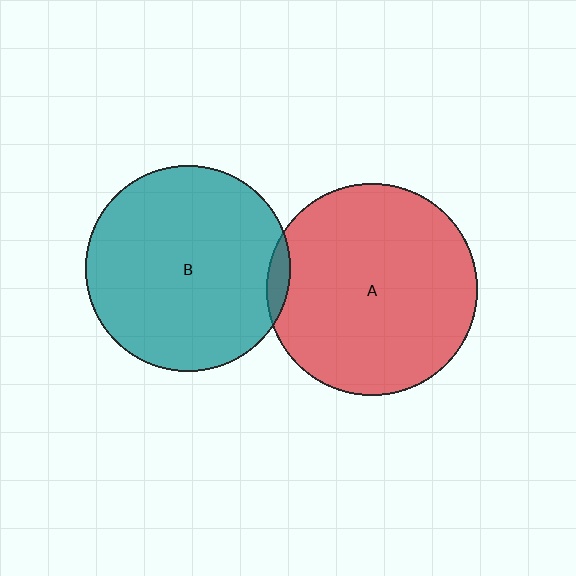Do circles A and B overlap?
Yes.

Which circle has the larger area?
Circle A (red).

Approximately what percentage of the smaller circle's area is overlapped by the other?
Approximately 5%.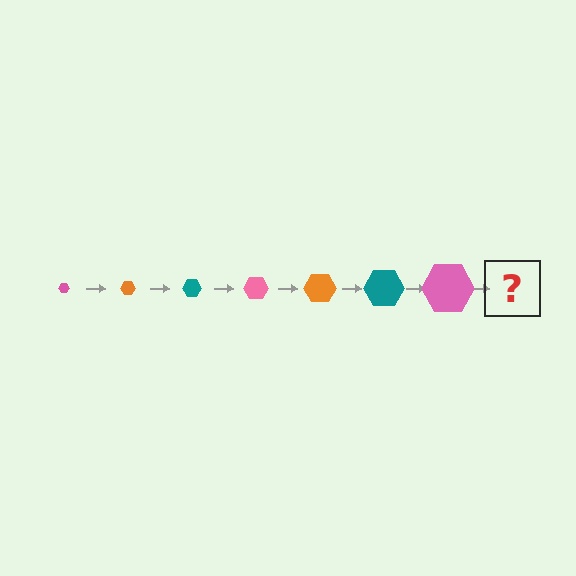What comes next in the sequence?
The next element should be an orange hexagon, larger than the previous one.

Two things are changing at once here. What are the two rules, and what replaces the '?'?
The two rules are that the hexagon grows larger each step and the color cycles through pink, orange, and teal. The '?' should be an orange hexagon, larger than the previous one.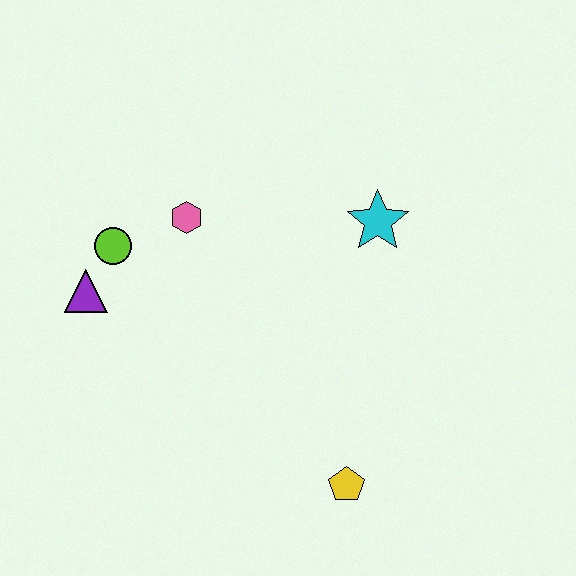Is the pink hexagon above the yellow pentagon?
Yes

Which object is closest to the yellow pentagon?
The cyan star is closest to the yellow pentagon.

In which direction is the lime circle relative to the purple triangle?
The lime circle is above the purple triangle.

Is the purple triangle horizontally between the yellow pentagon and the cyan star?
No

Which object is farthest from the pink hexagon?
The yellow pentagon is farthest from the pink hexagon.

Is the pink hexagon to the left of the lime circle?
No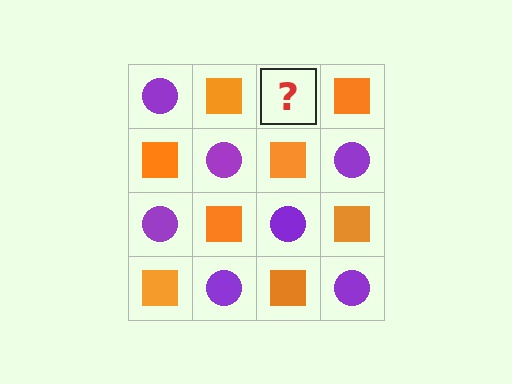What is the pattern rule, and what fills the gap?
The rule is that it alternates purple circle and orange square in a checkerboard pattern. The gap should be filled with a purple circle.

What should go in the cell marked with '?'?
The missing cell should contain a purple circle.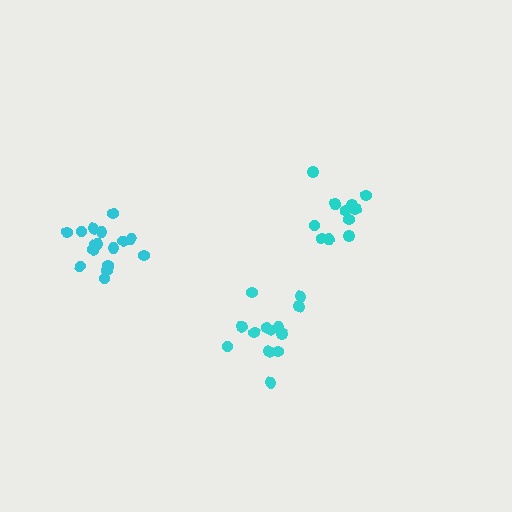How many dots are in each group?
Group 1: 16 dots, Group 2: 12 dots, Group 3: 13 dots (41 total).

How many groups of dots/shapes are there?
There are 3 groups.